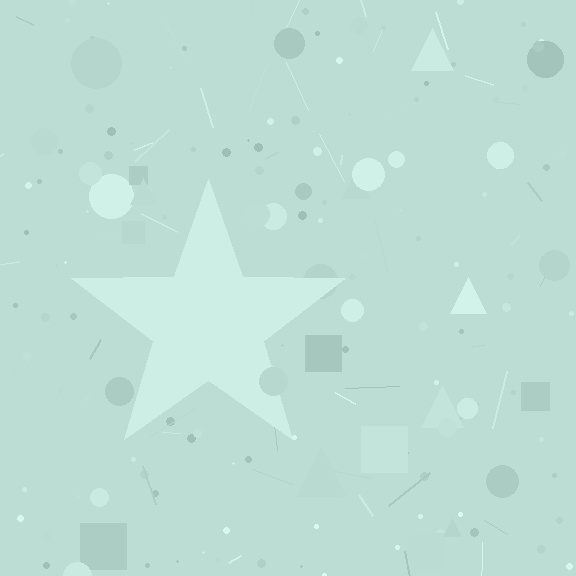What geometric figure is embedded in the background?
A star is embedded in the background.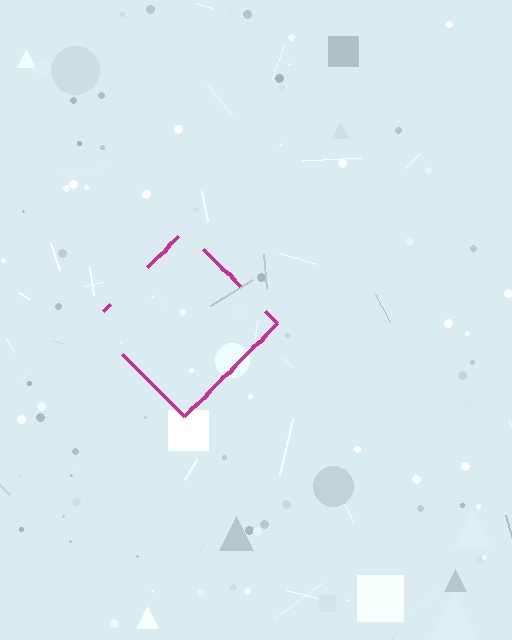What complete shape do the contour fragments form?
The contour fragments form a diamond.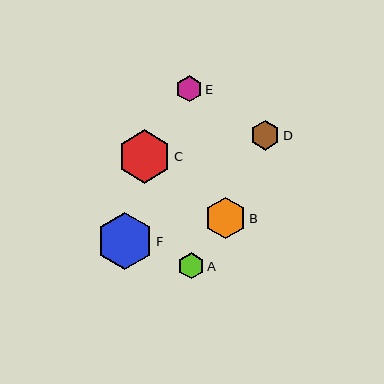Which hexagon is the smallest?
Hexagon E is the smallest with a size of approximately 26 pixels.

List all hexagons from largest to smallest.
From largest to smallest: F, C, B, D, A, E.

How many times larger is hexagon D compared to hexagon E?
Hexagon D is approximately 1.1 times the size of hexagon E.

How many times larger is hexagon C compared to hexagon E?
Hexagon C is approximately 2.1 times the size of hexagon E.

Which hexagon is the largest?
Hexagon F is the largest with a size of approximately 57 pixels.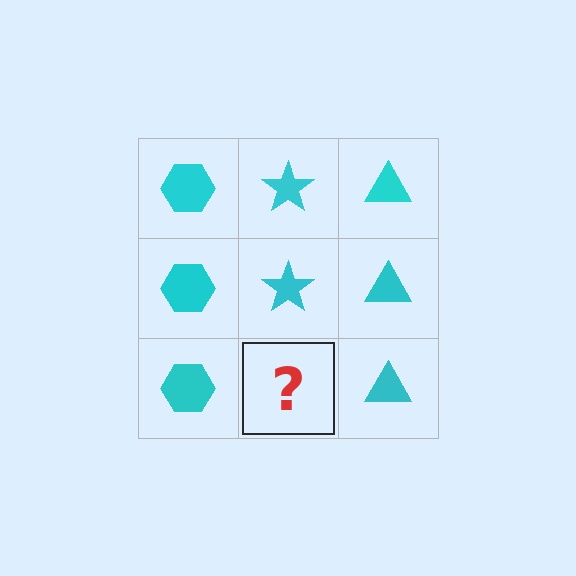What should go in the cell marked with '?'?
The missing cell should contain a cyan star.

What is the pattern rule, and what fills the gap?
The rule is that each column has a consistent shape. The gap should be filled with a cyan star.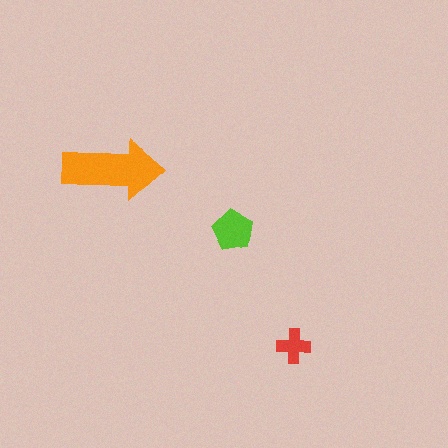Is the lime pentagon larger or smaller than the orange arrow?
Smaller.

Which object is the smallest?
The red cross.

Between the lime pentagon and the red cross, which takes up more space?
The lime pentagon.